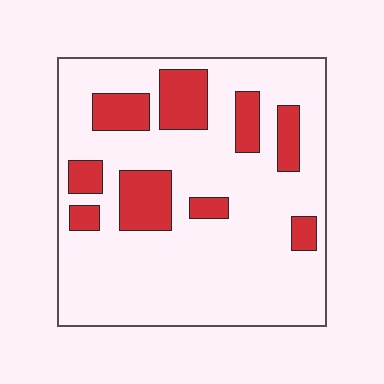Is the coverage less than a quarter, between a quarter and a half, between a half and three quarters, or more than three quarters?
Less than a quarter.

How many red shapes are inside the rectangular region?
9.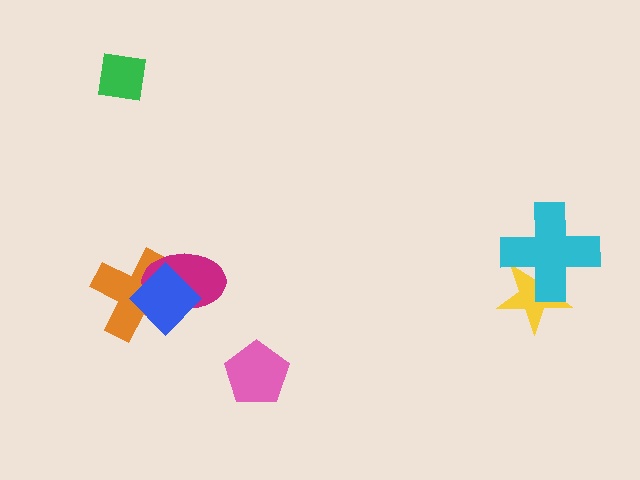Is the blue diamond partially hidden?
No, no other shape covers it.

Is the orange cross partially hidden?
Yes, it is partially covered by another shape.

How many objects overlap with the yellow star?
1 object overlaps with the yellow star.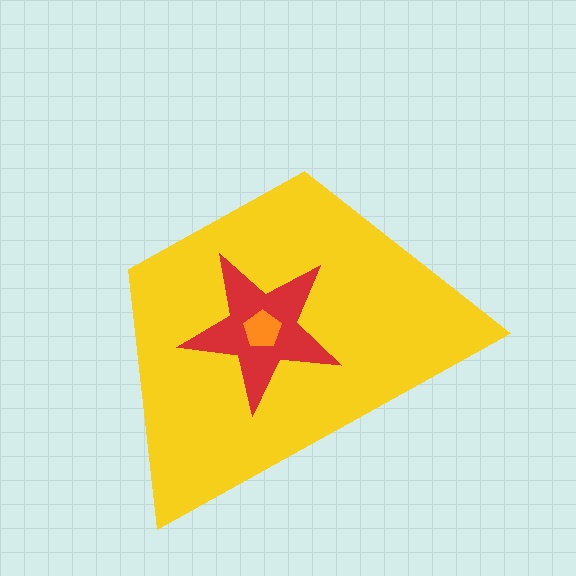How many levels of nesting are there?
3.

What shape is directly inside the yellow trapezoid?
The red star.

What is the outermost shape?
The yellow trapezoid.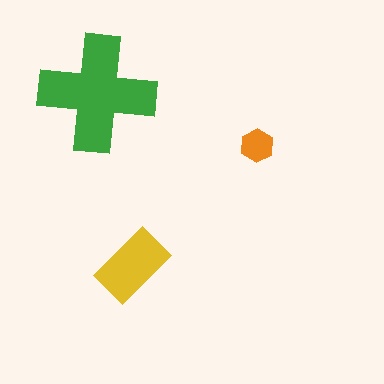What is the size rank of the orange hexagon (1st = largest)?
3rd.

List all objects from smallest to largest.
The orange hexagon, the yellow rectangle, the green cross.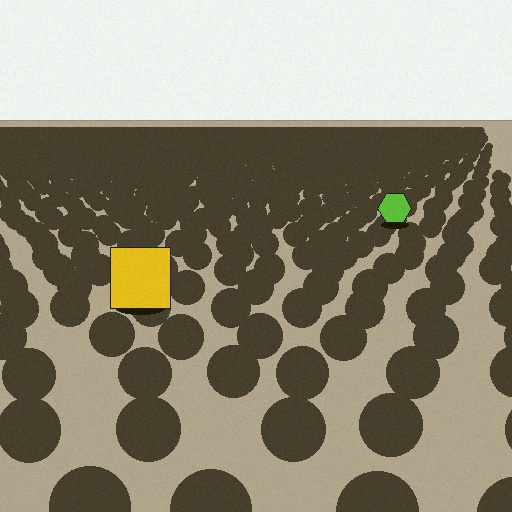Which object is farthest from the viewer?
The lime hexagon is farthest from the viewer. It appears smaller and the ground texture around it is denser.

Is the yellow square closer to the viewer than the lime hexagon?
Yes. The yellow square is closer — you can tell from the texture gradient: the ground texture is coarser near it.